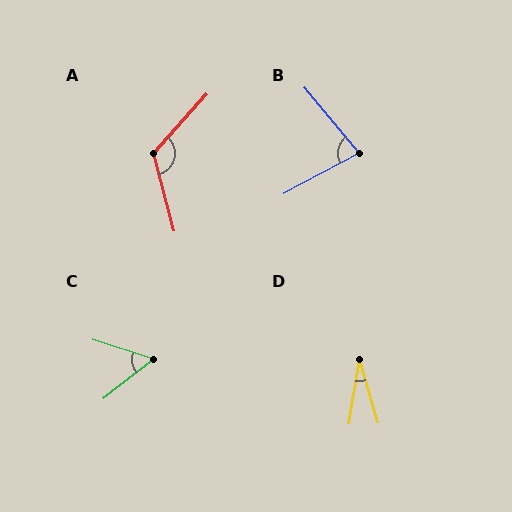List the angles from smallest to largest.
D (26°), C (55°), B (79°), A (123°).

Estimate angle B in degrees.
Approximately 79 degrees.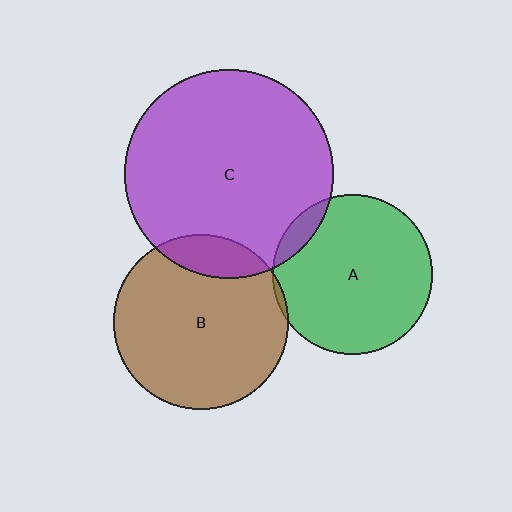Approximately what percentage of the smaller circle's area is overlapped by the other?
Approximately 5%.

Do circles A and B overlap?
Yes.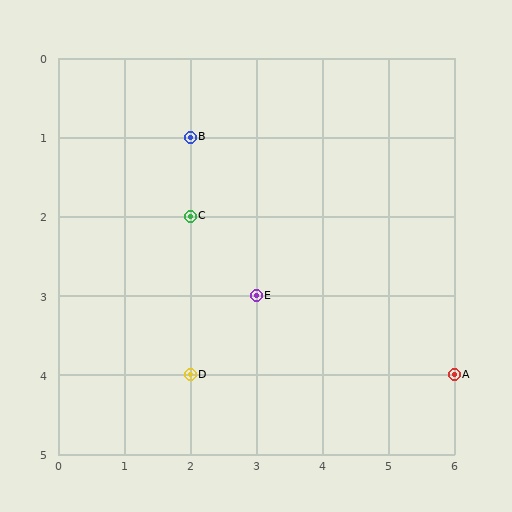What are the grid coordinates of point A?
Point A is at grid coordinates (6, 4).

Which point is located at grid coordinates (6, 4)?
Point A is at (6, 4).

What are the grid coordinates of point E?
Point E is at grid coordinates (3, 3).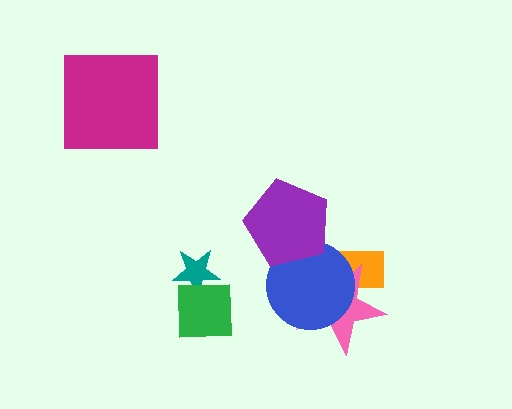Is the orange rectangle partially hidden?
Yes, it is partially covered by another shape.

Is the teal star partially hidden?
Yes, it is partially covered by another shape.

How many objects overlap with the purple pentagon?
1 object overlaps with the purple pentagon.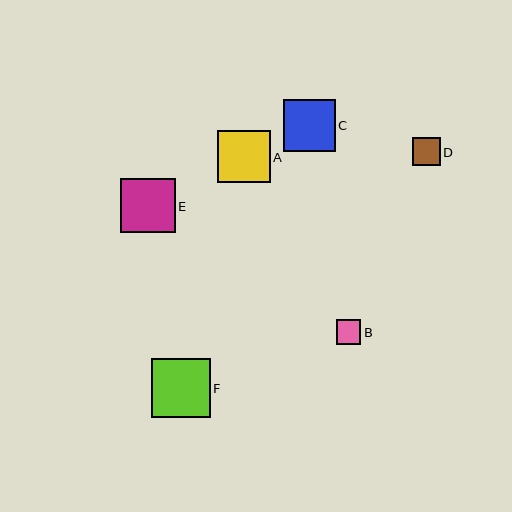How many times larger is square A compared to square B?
Square A is approximately 2.2 times the size of square B.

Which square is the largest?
Square F is the largest with a size of approximately 59 pixels.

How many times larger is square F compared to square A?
Square F is approximately 1.1 times the size of square A.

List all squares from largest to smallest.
From largest to smallest: F, E, A, C, D, B.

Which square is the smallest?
Square B is the smallest with a size of approximately 25 pixels.